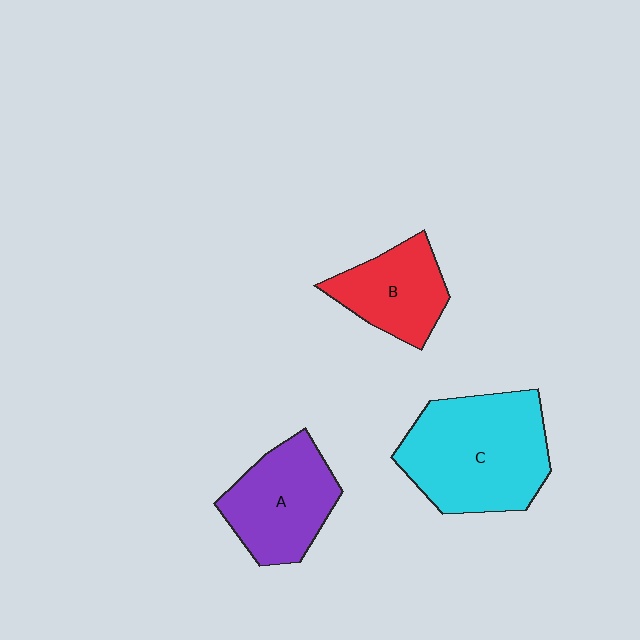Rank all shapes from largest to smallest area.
From largest to smallest: C (cyan), A (purple), B (red).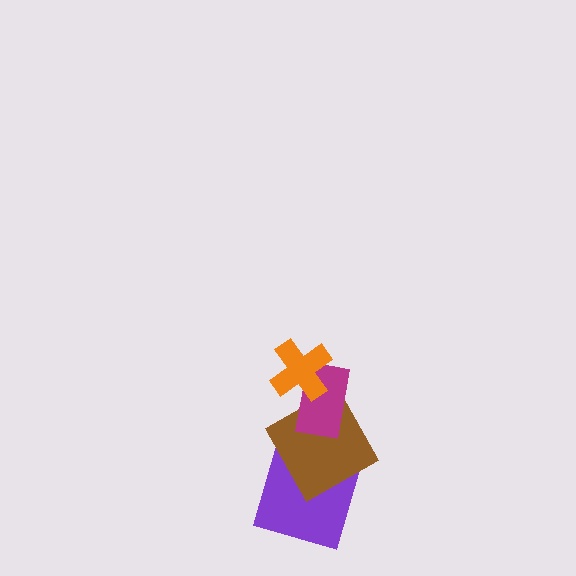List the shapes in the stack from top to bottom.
From top to bottom: the orange cross, the magenta rectangle, the brown square, the purple square.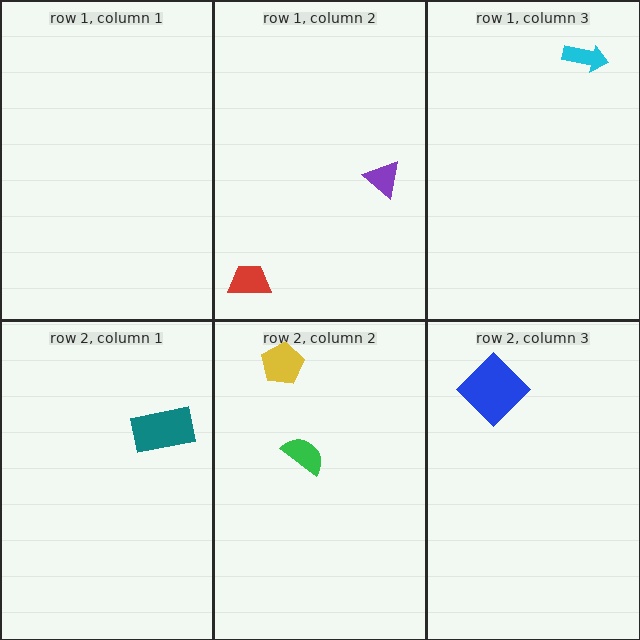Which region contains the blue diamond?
The row 2, column 3 region.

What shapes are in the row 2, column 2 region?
The green semicircle, the yellow pentagon.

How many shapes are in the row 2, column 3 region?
1.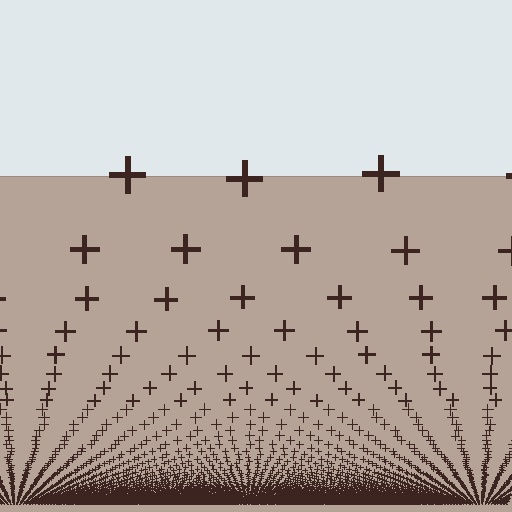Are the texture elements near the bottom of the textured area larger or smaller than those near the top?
Smaller. The gradient is inverted — elements near the bottom are smaller and denser.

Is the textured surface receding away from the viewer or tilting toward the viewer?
The surface appears to tilt toward the viewer. Texture elements get larger and sparser toward the top.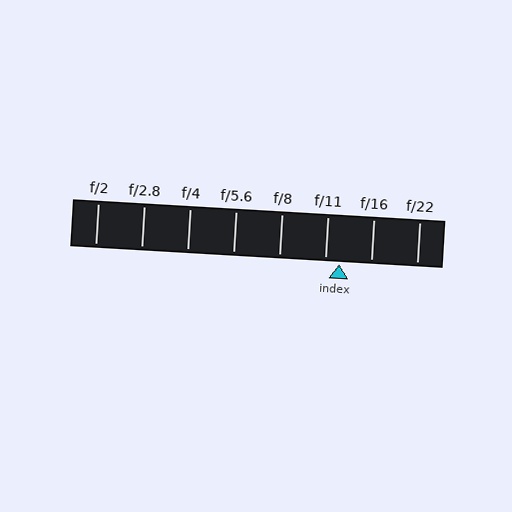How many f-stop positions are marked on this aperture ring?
There are 8 f-stop positions marked.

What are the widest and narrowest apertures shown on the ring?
The widest aperture shown is f/2 and the narrowest is f/22.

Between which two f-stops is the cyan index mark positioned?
The index mark is between f/11 and f/16.